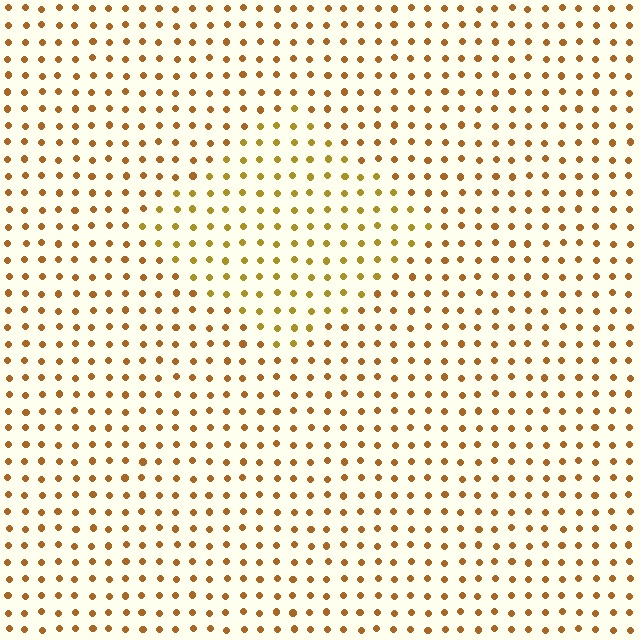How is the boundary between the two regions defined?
The boundary is defined purely by a slight shift in hue (about 20 degrees). Spacing, size, and orientation are identical on both sides.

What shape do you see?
I see a diamond.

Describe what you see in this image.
The image is filled with small brown elements in a uniform arrangement. A diamond-shaped region is visible where the elements are tinted to a slightly different hue, forming a subtle color boundary.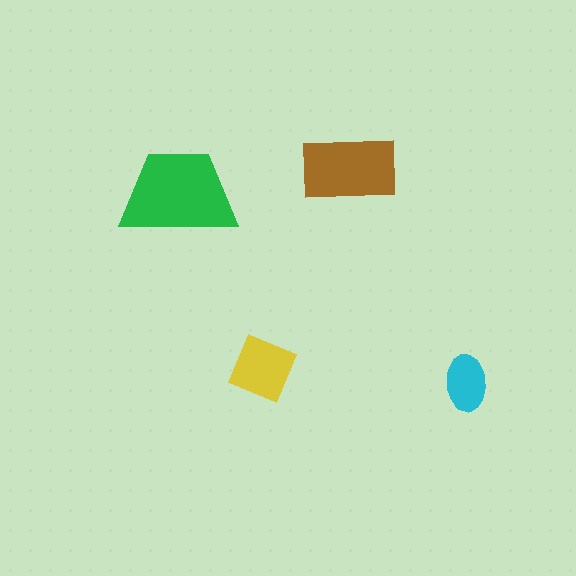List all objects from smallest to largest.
The cyan ellipse, the yellow diamond, the brown rectangle, the green trapezoid.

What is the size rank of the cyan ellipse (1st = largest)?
4th.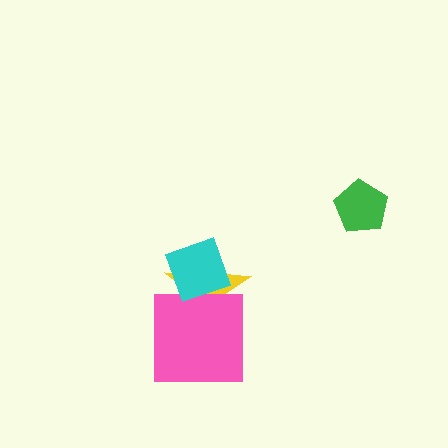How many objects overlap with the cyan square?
1 object overlaps with the cyan square.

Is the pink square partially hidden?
No, no other shape covers it.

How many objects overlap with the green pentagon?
0 objects overlap with the green pentagon.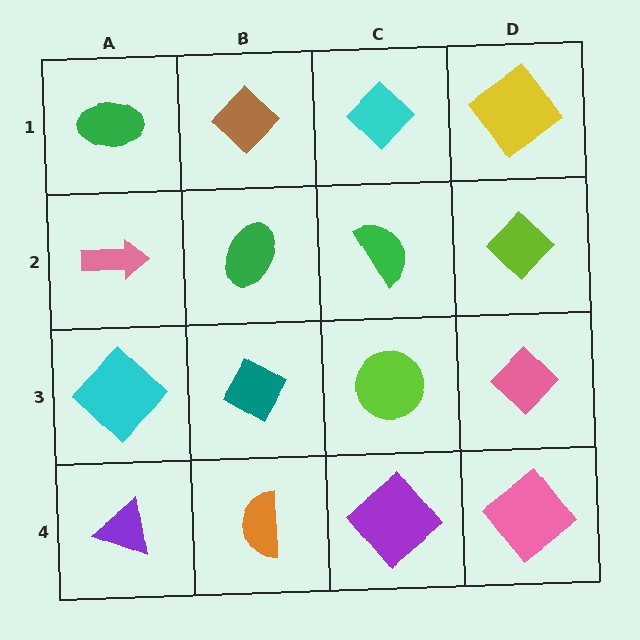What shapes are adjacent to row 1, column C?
A green semicircle (row 2, column C), a brown diamond (row 1, column B), a yellow diamond (row 1, column D).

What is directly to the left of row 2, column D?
A green semicircle.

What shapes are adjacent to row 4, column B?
A teal diamond (row 3, column B), a purple triangle (row 4, column A), a purple diamond (row 4, column C).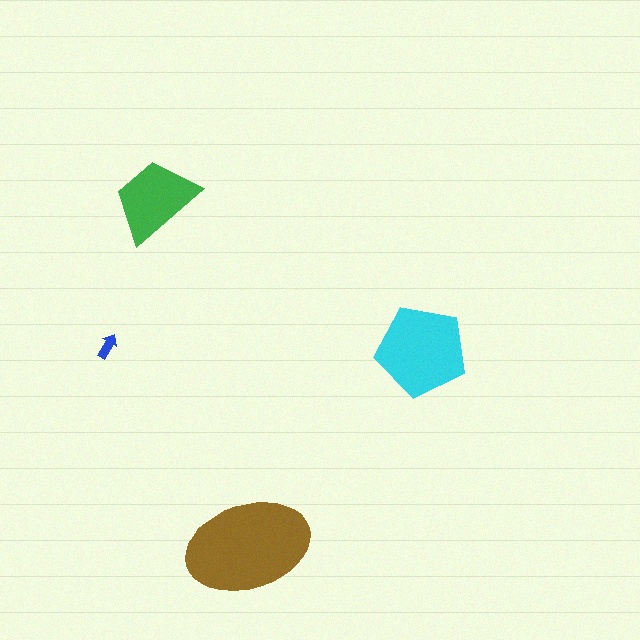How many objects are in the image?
There are 4 objects in the image.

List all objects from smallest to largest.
The blue arrow, the green trapezoid, the cyan pentagon, the brown ellipse.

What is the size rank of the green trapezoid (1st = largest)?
3rd.